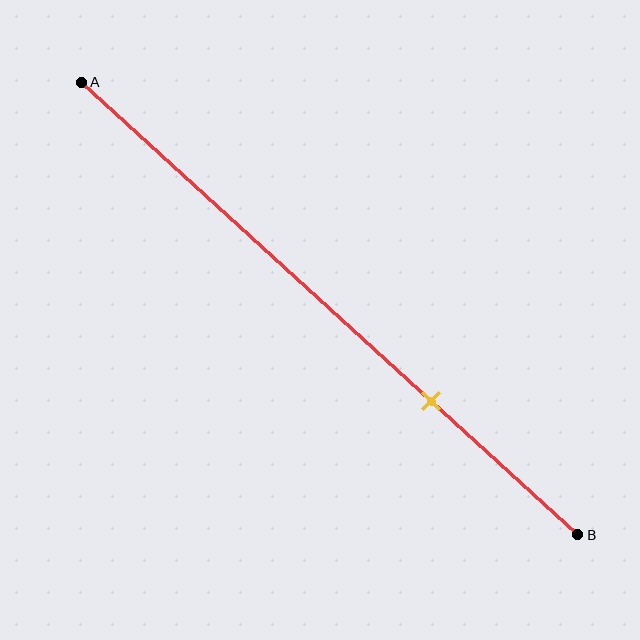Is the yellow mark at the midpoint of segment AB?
No, the mark is at about 70% from A, not at the 50% midpoint.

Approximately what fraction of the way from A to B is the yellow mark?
The yellow mark is approximately 70% of the way from A to B.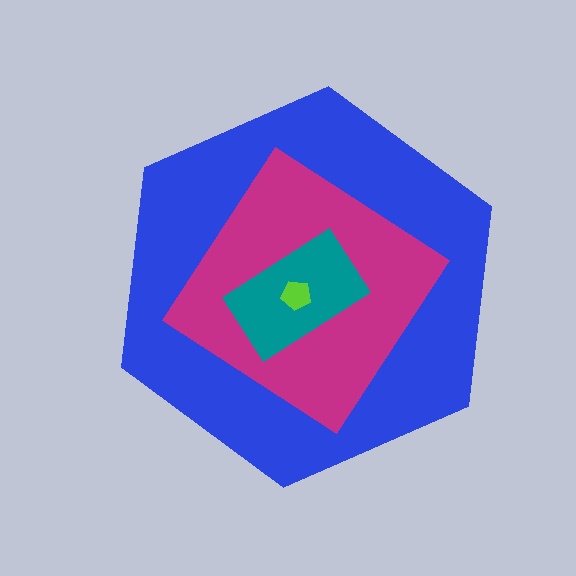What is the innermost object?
The lime pentagon.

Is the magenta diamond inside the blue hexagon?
Yes.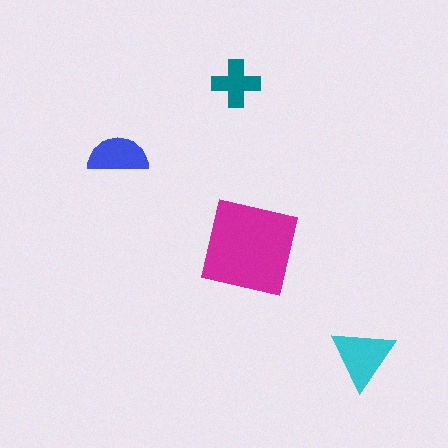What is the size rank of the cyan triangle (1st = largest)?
2nd.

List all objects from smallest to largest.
The teal cross, the blue semicircle, the cyan triangle, the magenta square.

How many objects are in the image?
There are 4 objects in the image.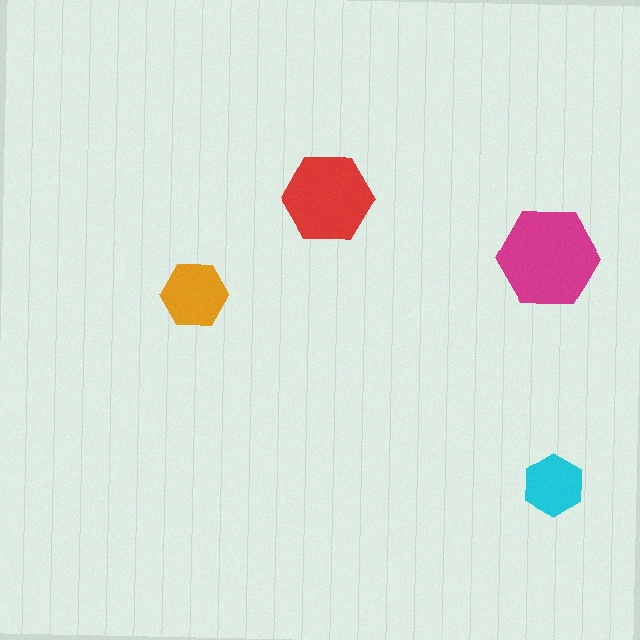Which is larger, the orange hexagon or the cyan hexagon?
The orange one.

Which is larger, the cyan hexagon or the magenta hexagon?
The magenta one.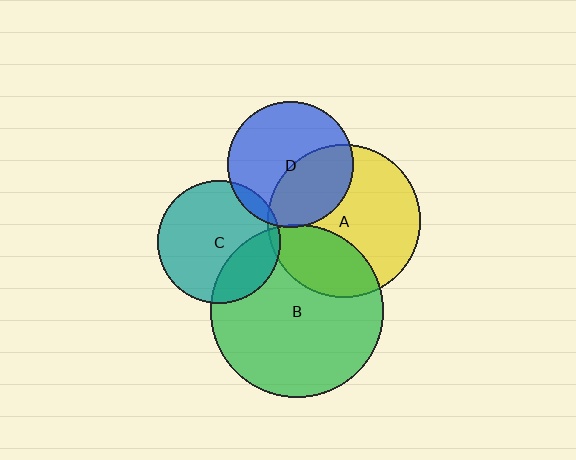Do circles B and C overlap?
Yes.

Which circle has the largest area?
Circle B (green).